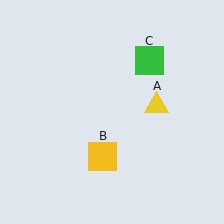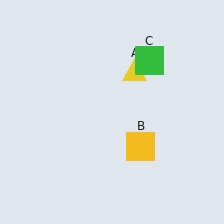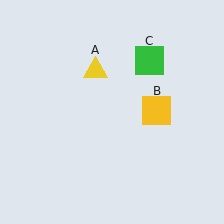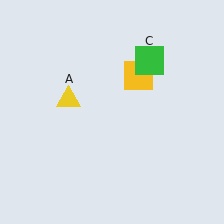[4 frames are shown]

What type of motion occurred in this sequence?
The yellow triangle (object A), yellow square (object B) rotated counterclockwise around the center of the scene.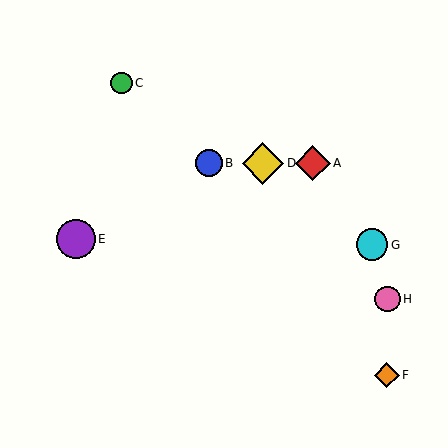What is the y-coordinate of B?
Object B is at y≈163.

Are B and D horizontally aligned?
Yes, both are at y≈163.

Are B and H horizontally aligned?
No, B is at y≈163 and H is at y≈299.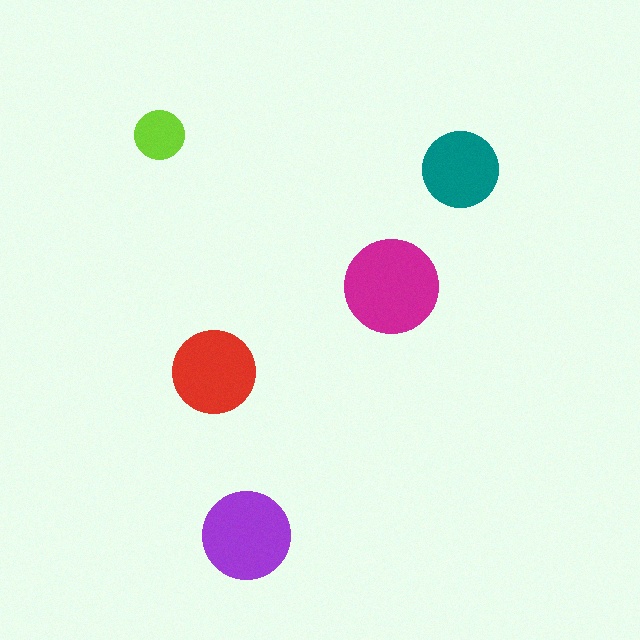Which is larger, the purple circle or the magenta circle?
The magenta one.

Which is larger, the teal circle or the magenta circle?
The magenta one.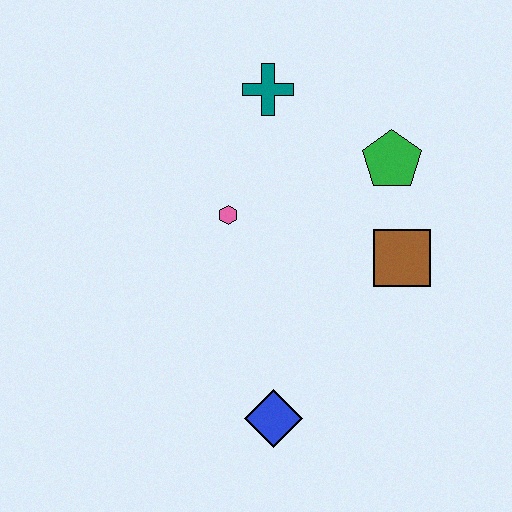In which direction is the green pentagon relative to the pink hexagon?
The green pentagon is to the right of the pink hexagon.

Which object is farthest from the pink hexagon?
The blue diamond is farthest from the pink hexagon.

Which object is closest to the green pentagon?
The brown square is closest to the green pentagon.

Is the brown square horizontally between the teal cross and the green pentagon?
No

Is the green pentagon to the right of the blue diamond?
Yes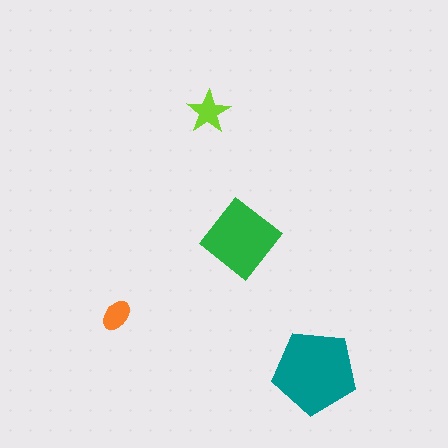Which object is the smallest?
The orange ellipse.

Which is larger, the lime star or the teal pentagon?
The teal pentagon.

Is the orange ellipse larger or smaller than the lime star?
Smaller.